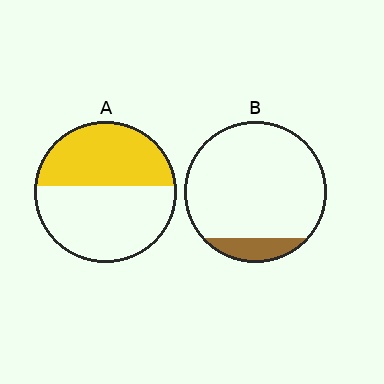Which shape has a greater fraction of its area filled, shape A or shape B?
Shape A.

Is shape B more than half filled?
No.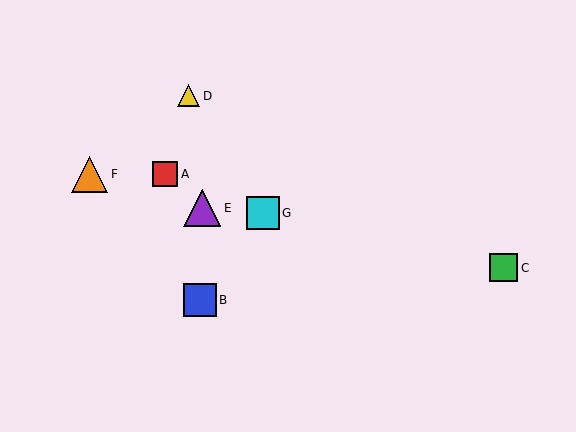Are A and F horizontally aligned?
Yes, both are at y≈174.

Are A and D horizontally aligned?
No, A is at y≈174 and D is at y≈96.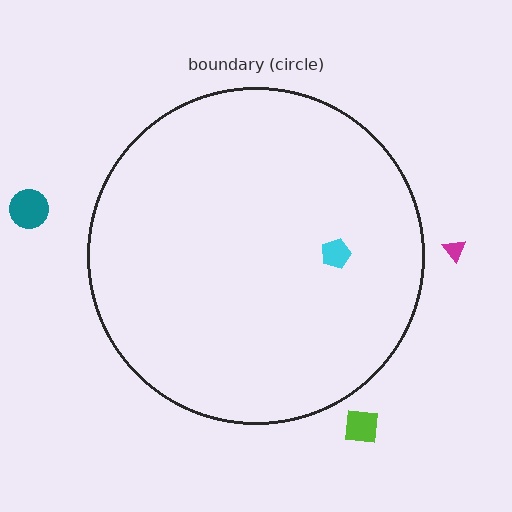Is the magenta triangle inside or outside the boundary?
Outside.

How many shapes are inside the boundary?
1 inside, 3 outside.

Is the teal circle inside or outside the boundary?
Outside.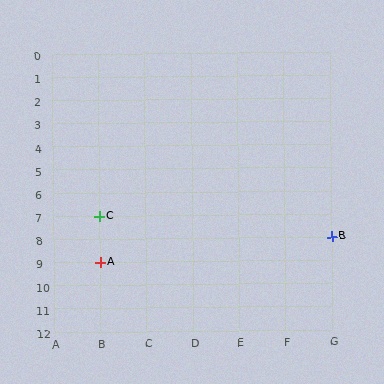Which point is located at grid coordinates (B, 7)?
Point C is at (B, 7).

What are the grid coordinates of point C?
Point C is at grid coordinates (B, 7).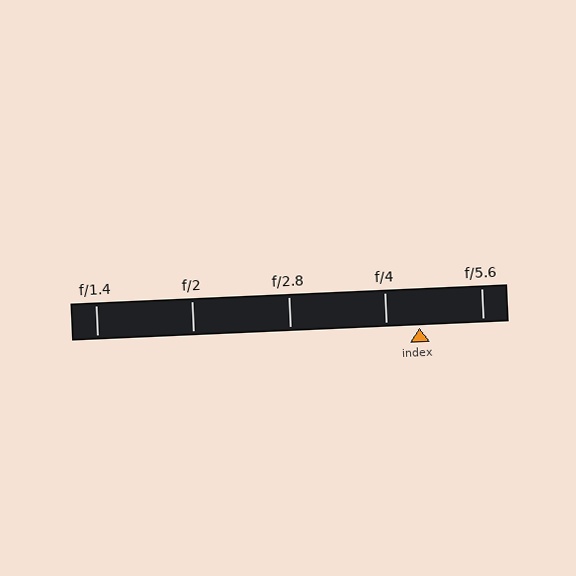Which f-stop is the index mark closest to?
The index mark is closest to f/4.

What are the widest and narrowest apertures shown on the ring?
The widest aperture shown is f/1.4 and the narrowest is f/5.6.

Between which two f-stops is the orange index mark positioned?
The index mark is between f/4 and f/5.6.